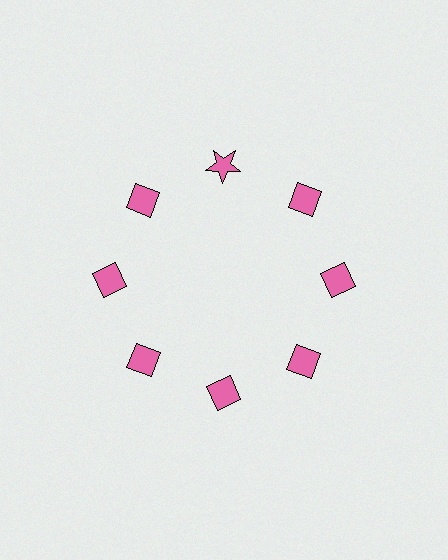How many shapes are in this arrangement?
There are 8 shapes arranged in a ring pattern.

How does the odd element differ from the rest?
It has a different shape: star instead of diamond.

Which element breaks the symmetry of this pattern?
The pink star at roughly the 12 o'clock position breaks the symmetry. All other shapes are pink diamonds.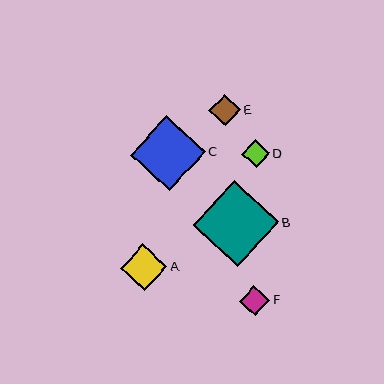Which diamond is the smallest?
Diamond D is the smallest with a size of approximately 28 pixels.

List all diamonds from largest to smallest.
From largest to smallest: B, C, A, E, F, D.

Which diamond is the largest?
Diamond B is the largest with a size of approximately 86 pixels.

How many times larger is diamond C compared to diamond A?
Diamond C is approximately 1.6 times the size of diamond A.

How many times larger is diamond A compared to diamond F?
Diamond A is approximately 1.5 times the size of diamond F.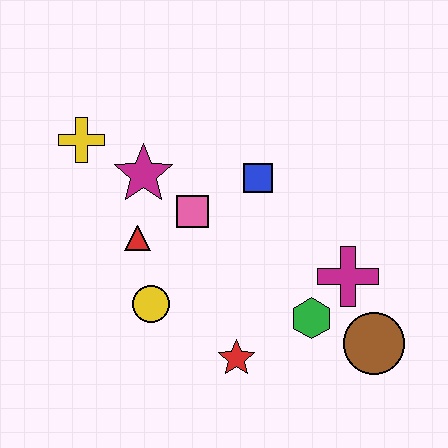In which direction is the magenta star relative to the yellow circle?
The magenta star is above the yellow circle.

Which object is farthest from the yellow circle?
The brown circle is farthest from the yellow circle.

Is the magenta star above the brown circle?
Yes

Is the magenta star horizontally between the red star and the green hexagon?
No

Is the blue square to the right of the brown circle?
No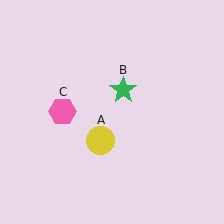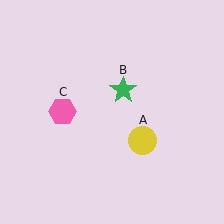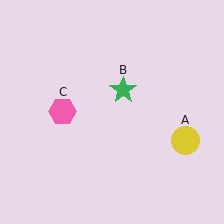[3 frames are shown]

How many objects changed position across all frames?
1 object changed position: yellow circle (object A).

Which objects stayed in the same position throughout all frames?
Green star (object B) and pink hexagon (object C) remained stationary.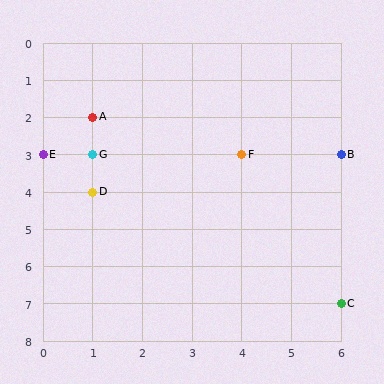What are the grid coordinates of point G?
Point G is at grid coordinates (1, 3).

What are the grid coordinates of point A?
Point A is at grid coordinates (1, 2).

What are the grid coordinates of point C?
Point C is at grid coordinates (6, 7).